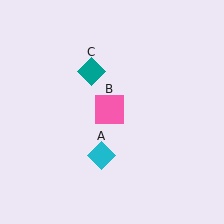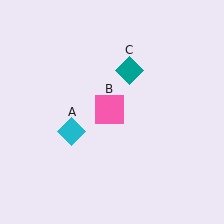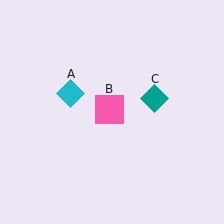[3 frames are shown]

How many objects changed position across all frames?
2 objects changed position: cyan diamond (object A), teal diamond (object C).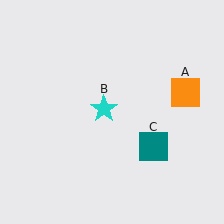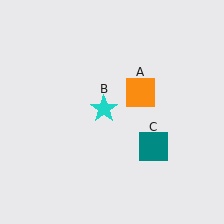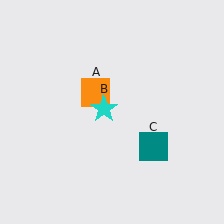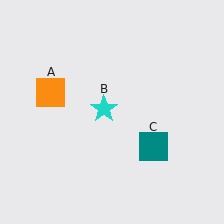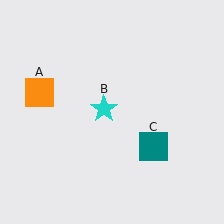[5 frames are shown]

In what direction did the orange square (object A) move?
The orange square (object A) moved left.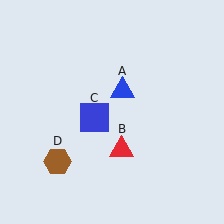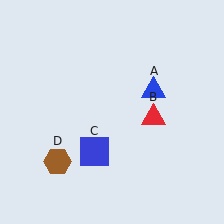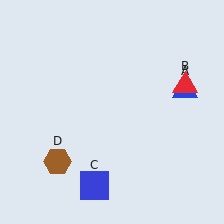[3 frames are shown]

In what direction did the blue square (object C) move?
The blue square (object C) moved down.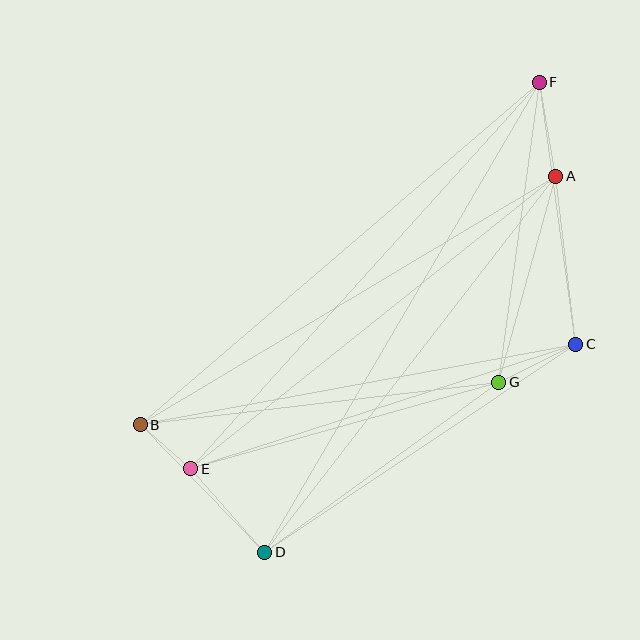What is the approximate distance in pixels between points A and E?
The distance between A and E is approximately 468 pixels.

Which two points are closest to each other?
Points B and E are closest to each other.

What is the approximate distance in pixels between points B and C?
The distance between B and C is approximately 443 pixels.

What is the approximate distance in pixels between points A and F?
The distance between A and F is approximately 95 pixels.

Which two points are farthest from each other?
Points D and F are farthest from each other.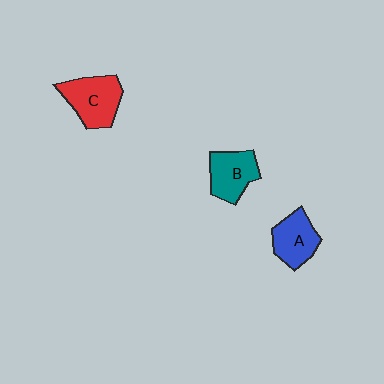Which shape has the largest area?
Shape C (red).